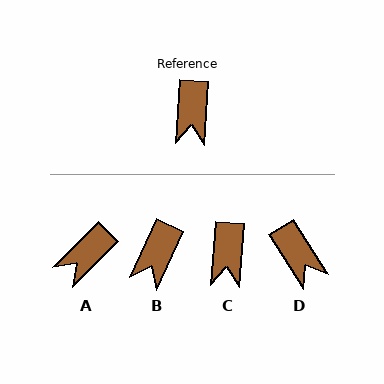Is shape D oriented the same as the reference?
No, it is off by about 36 degrees.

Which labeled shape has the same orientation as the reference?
C.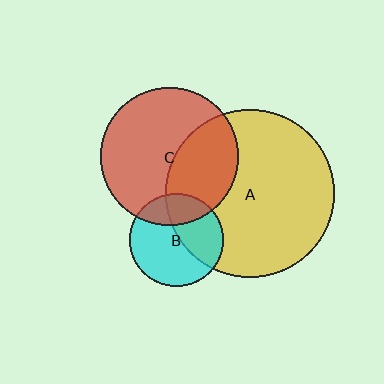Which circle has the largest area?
Circle A (yellow).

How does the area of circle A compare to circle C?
Approximately 1.5 times.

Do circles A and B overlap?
Yes.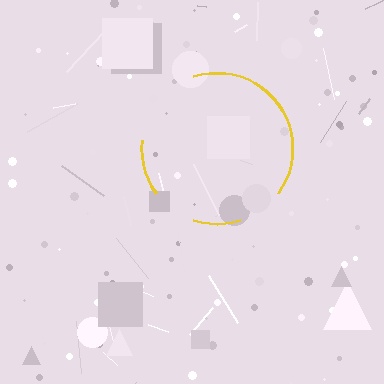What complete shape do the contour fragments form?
The contour fragments form a circle.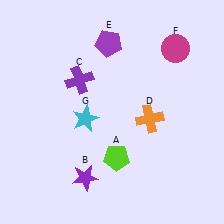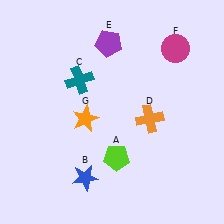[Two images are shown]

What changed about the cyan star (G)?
In Image 1, G is cyan. In Image 2, it changed to orange.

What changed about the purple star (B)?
In Image 1, B is purple. In Image 2, it changed to blue.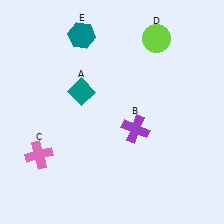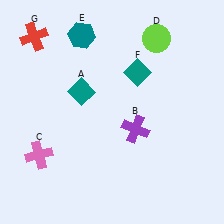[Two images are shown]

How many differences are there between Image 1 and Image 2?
There are 2 differences between the two images.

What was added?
A teal diamond (F), a red cross (G) were added in Image 2.